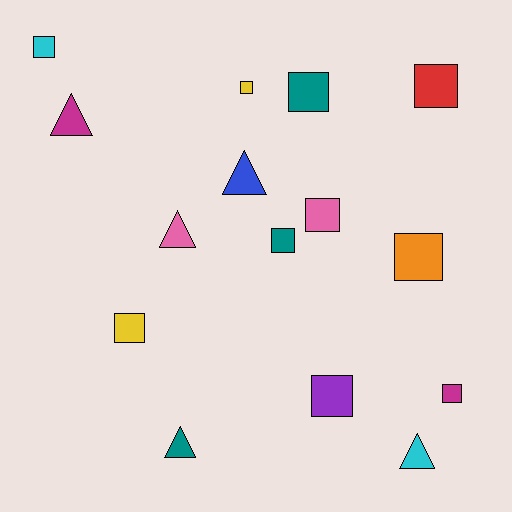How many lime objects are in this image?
There are no lime objects.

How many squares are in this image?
There are 10 squares.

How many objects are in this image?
There are 15 objects.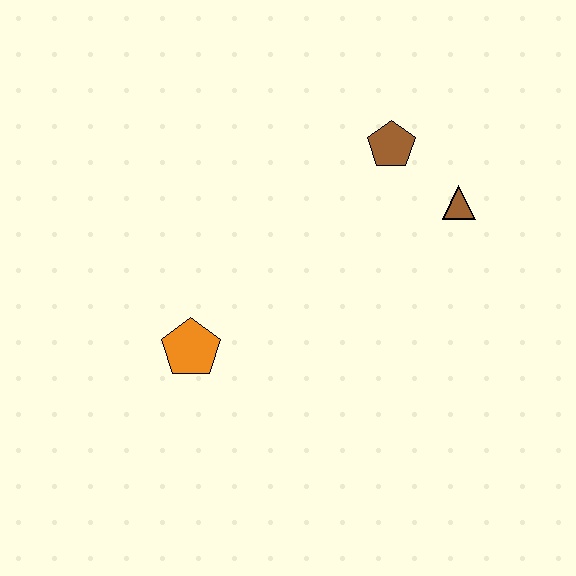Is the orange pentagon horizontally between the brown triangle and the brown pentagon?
No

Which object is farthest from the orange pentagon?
The brown triangle is farthest from the orange pentagon.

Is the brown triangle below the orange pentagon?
No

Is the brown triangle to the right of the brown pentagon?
Yes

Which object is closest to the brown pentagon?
The brown triangle is closest to the brown pentagon.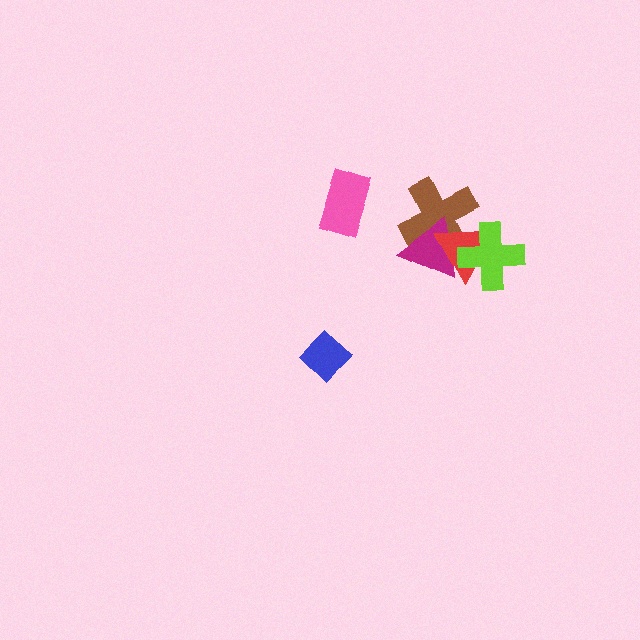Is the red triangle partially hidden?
Yes, it is partially covered by another shape.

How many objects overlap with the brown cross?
3 objects overlap with the brown cross.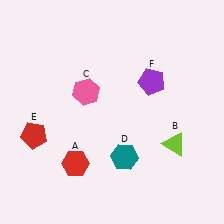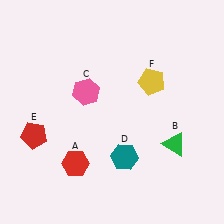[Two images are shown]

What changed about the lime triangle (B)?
In Image 1, B is lime. In Image 2, it changed to green.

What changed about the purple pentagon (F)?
In Image 1, F is purple. In Image 2, it changed to yellow.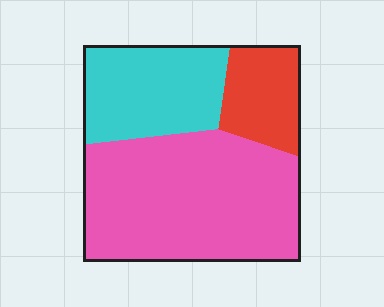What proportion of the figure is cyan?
Cyan covers about 25% of the figure.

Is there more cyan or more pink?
Pink.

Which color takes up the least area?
Red, at roughly 15%.